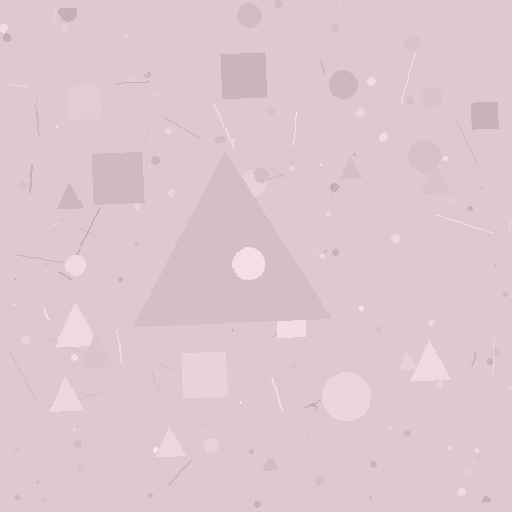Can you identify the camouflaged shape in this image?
The camouflaged shape is a triangle.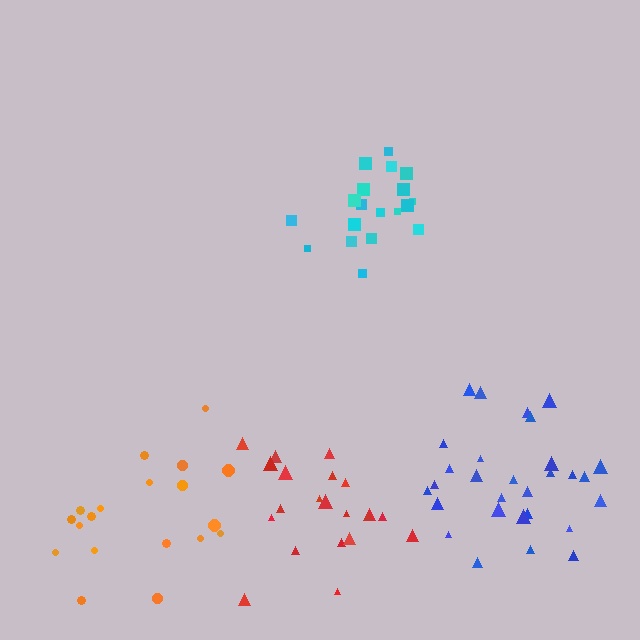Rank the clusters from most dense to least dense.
cyan, red, blue, orange.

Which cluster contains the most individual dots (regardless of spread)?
Blue (29).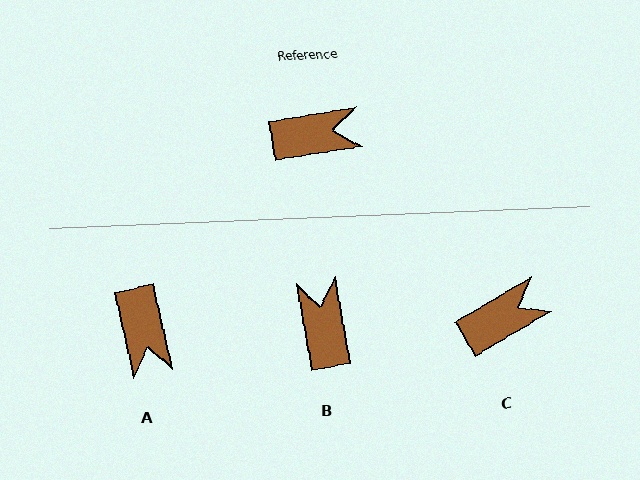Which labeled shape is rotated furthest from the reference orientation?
B, about 91 degrees away.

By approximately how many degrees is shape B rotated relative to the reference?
Approximately 91 degrees counter-clockwise.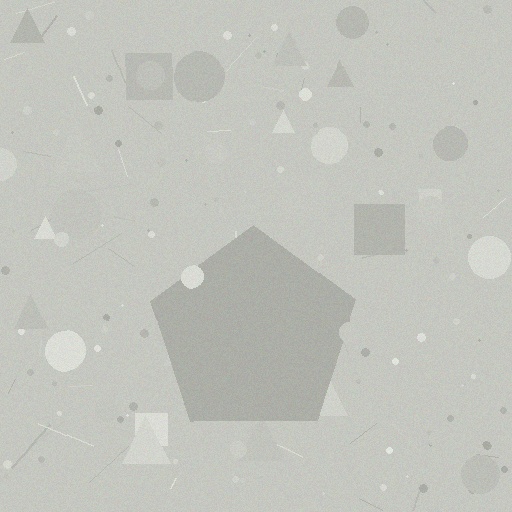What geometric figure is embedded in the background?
A pentagon is embedded in the background.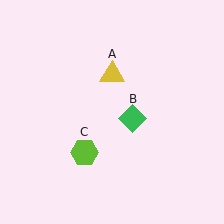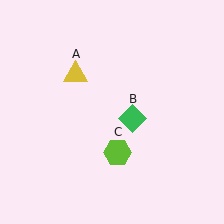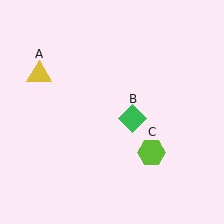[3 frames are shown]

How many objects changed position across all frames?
2 objects changed position: yellow triangle (object A), lime hexagon (object C).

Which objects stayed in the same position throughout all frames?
Green diamond (object B) remained stationary.